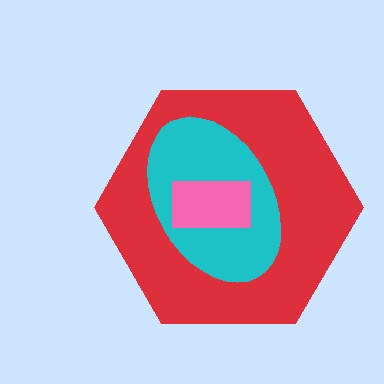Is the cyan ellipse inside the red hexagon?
Yes.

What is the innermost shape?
The pink rectangle.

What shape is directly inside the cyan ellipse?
The pink rectangle.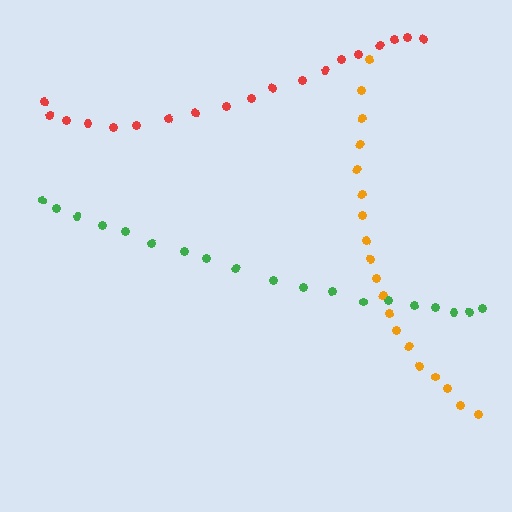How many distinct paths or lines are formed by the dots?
There are 3 distinct paths.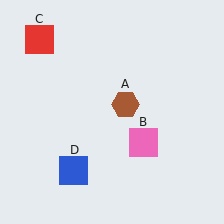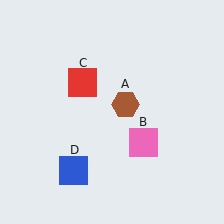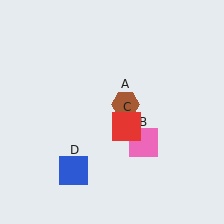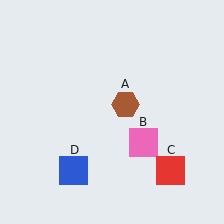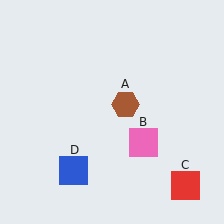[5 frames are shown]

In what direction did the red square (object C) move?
The red square (object C) moved down and to the right.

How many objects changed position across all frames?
1 object changed position: red square (object C).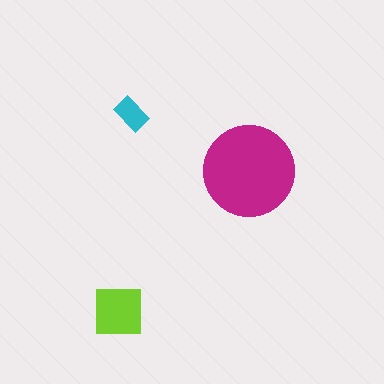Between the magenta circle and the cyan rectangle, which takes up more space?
The magenta circle.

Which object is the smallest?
The cyan rectangle.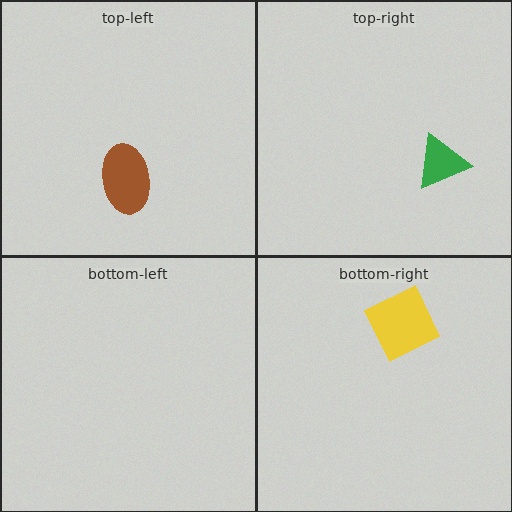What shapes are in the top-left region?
The brown ellipse.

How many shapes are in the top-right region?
1.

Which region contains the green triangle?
The top-right region.